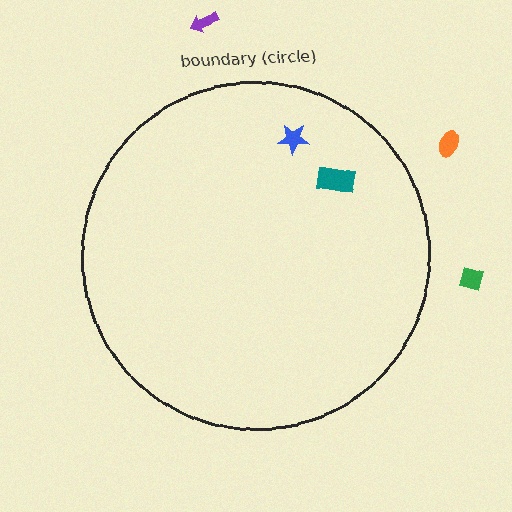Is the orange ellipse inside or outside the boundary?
Outside.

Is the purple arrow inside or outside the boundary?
Outside.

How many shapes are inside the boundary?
2 inside, 3 outside.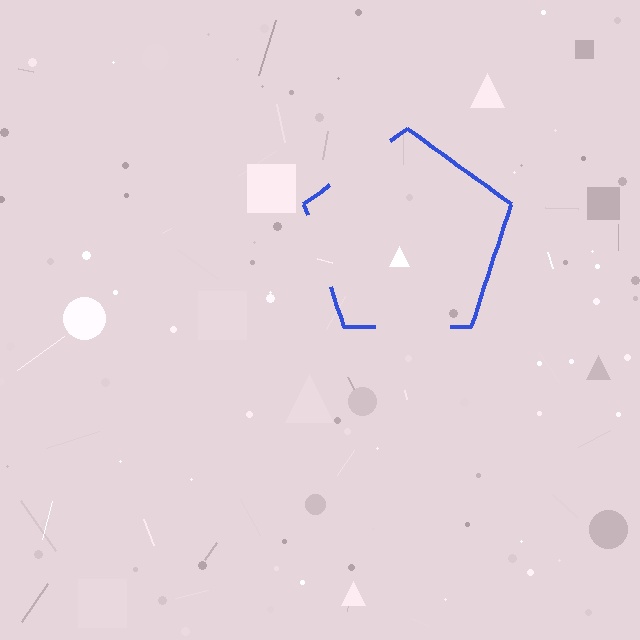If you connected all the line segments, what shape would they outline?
They would outline a pentagon.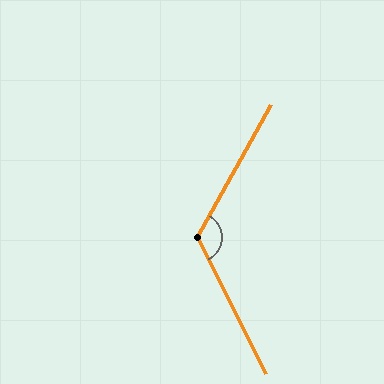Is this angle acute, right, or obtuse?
It is obtuse.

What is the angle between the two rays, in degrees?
Approximately 124 degrees.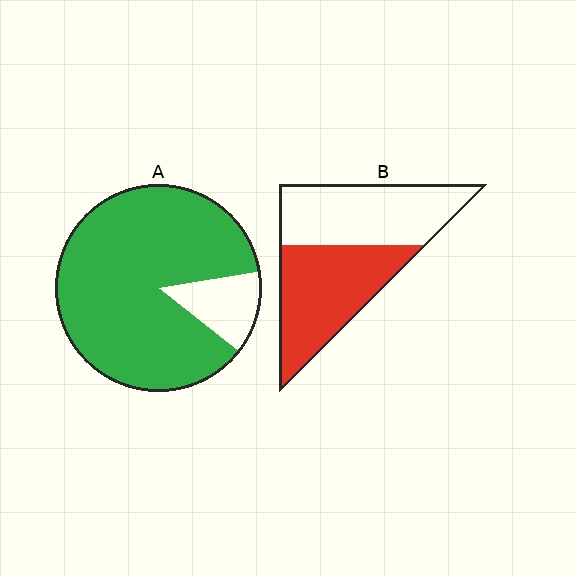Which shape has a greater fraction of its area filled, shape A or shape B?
Shape A.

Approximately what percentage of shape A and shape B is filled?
A is approximately 85% and B is approximately 50%.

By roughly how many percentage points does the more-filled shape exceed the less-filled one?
By roughly 35 percentage points (A over B).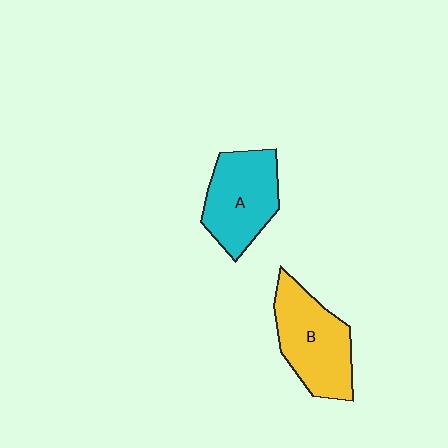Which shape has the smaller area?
Shape A (cyan).